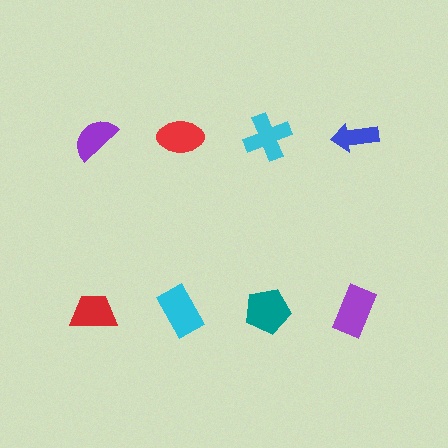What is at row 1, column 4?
A blue arrow.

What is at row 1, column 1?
A purple semicircle.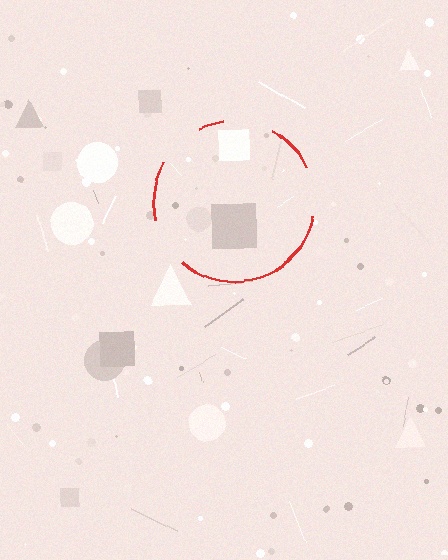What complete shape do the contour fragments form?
The contour fragments form a circle.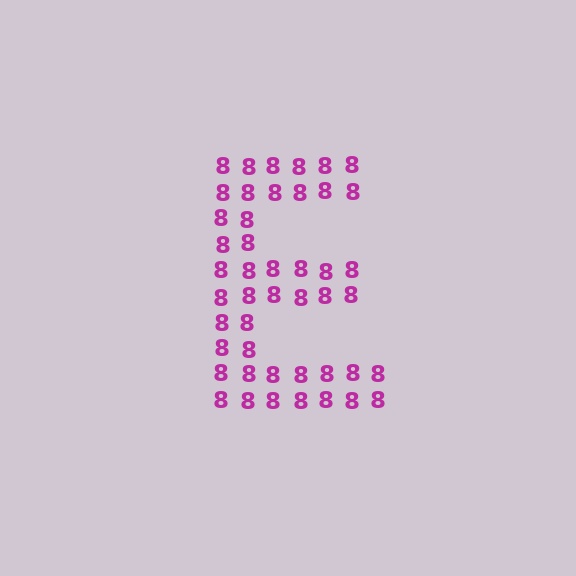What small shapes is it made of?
It is made of small digit 8's.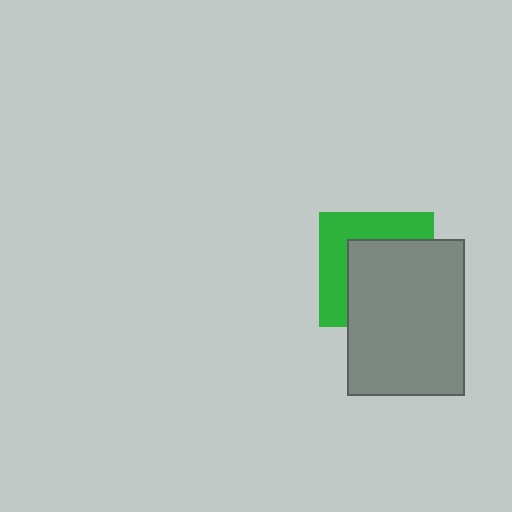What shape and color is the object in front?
The object in front is a gray rectangle.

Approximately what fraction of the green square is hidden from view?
Roughly 57% of the green square is hidden behind the gray rectangle.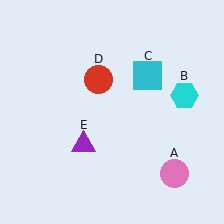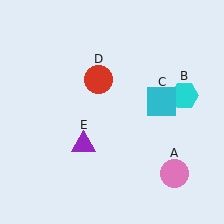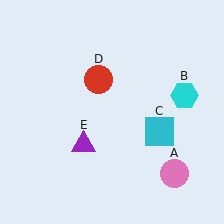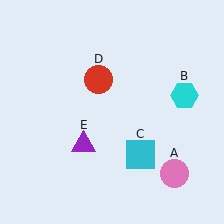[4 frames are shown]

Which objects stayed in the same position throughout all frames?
Pink circle (object A) and cyan hexagon (object B) and red circle (object D) and purple triangle (object E) remained stationary.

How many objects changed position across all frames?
1 object changed position: cyan square (object C).